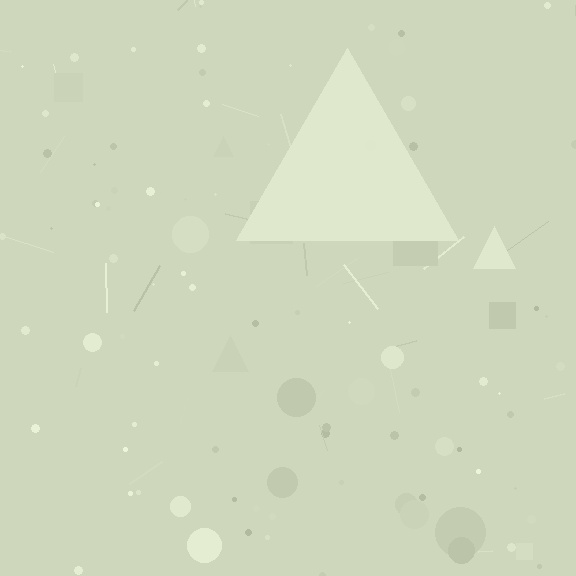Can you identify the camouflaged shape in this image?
The camouflaged shape is a triangle.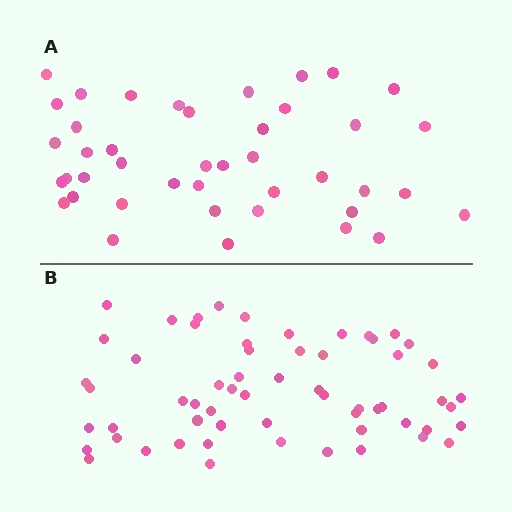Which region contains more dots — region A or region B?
Region B (the bottom region) has more dots.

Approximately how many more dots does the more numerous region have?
Region B has approximately 20 more dots than region A.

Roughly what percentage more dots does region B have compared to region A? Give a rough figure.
About 45% more.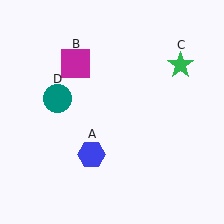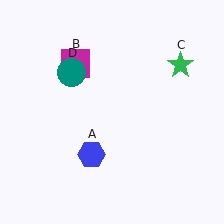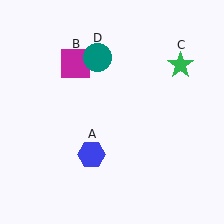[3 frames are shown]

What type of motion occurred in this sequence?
The teal circle (object D) rotated clockwise around the center of the scene.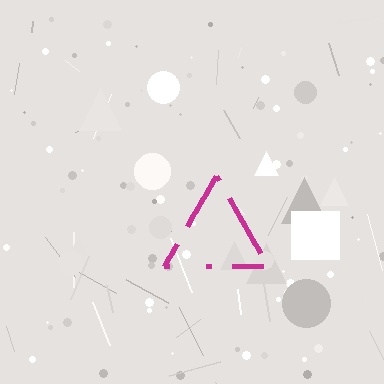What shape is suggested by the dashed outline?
The dashed outline suggests a triangle.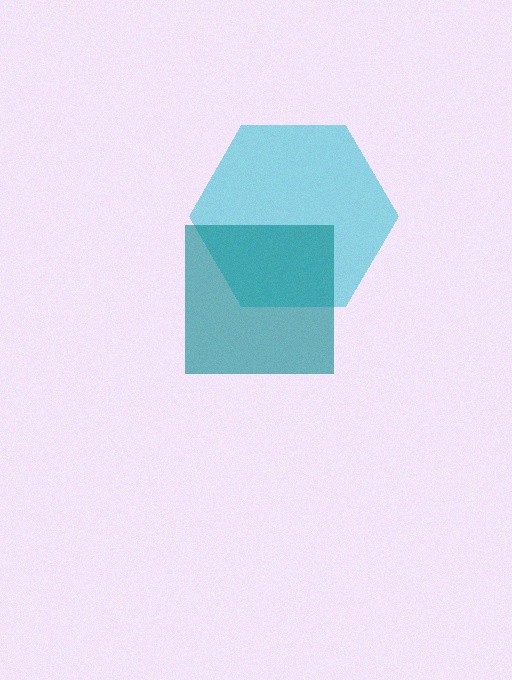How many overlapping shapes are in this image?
There are 2 overlapping shapes in the image.